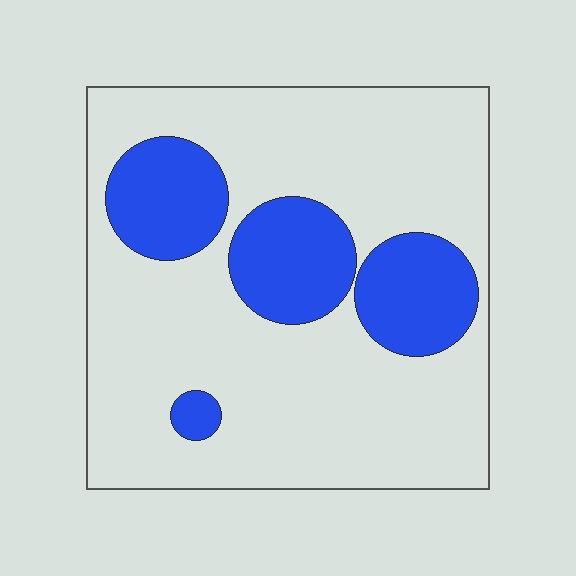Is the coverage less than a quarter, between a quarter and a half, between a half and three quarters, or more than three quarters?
Less than a quarter.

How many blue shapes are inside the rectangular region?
4.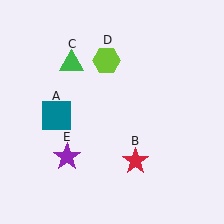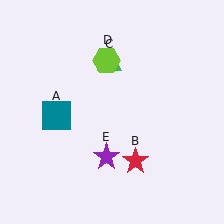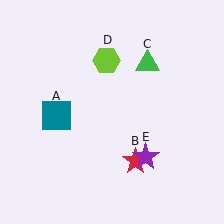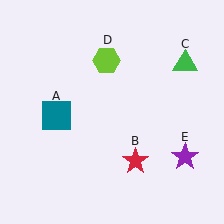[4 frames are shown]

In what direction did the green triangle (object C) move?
The green triangle (object C) moved right.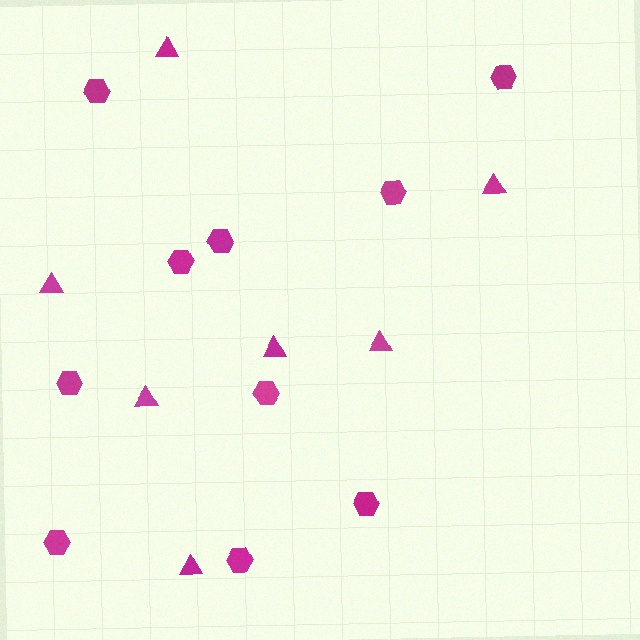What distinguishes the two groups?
There are 2 groups: one group of hexagons (10) and one group of triangles (7).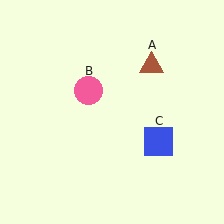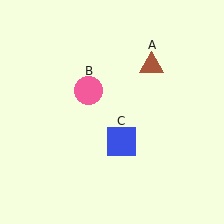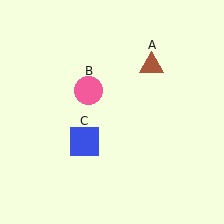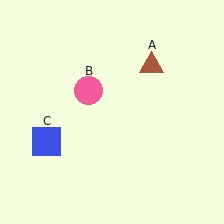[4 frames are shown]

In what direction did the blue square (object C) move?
The blue square (object C) moved left.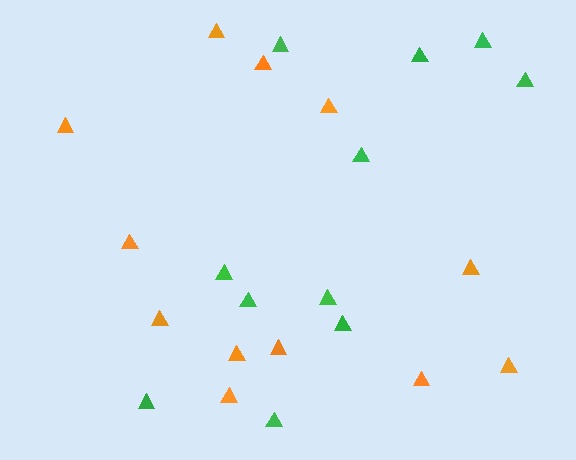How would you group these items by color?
There are 2 groups: one group of orange triangles (12) and one group of green triangles (11).